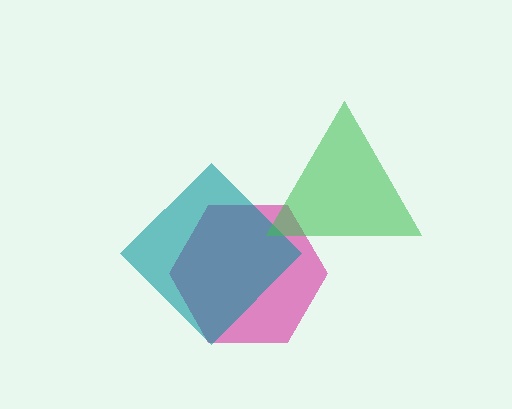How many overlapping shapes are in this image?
There are 3 overlapping shapes in the image.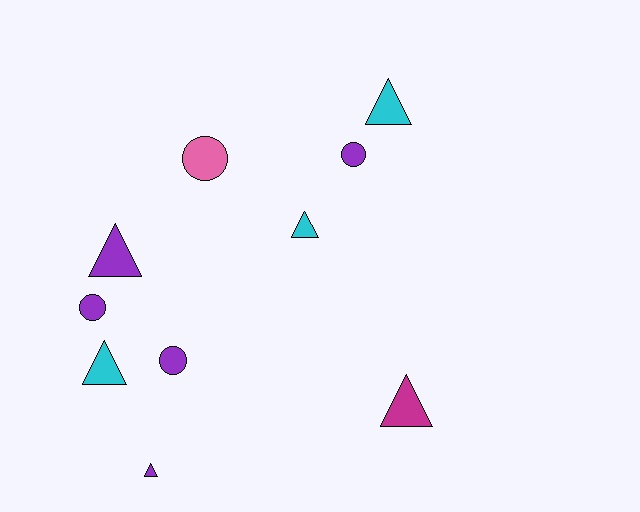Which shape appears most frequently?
Triangle, with 6 objects.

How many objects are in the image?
There are 10 objects.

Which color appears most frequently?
Purple, with 5 objects.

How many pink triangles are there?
There are no pink triangles.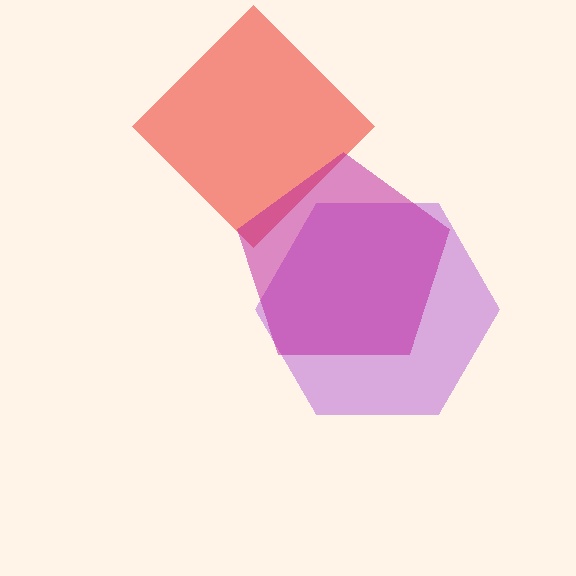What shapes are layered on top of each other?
The layered shapes are: a red diamond, a purple hexagon, a magenta pentagon.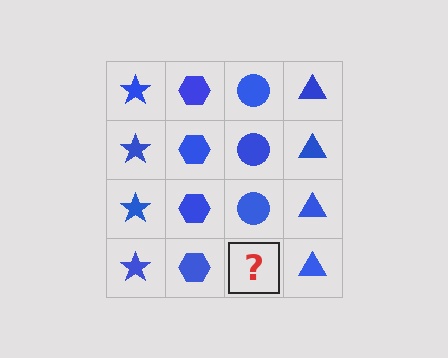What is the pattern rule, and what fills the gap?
The rule is that each column has a consistent shape. The gap should be filled with a blue circle.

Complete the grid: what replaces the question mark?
The question mark should be replaced with a blue circle.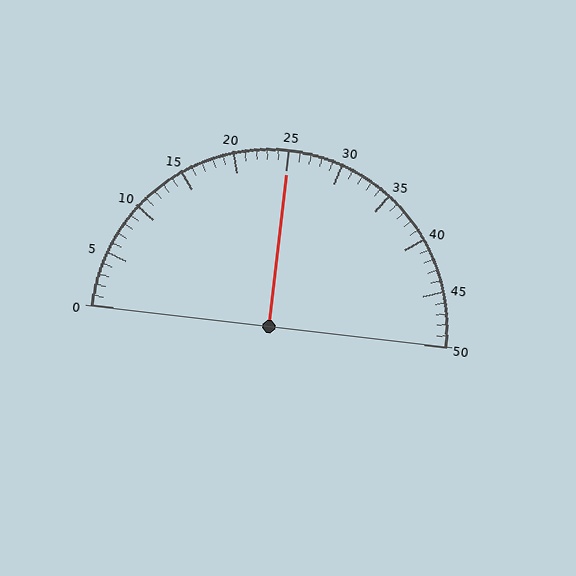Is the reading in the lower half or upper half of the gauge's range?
The reading is in the upper half of the range (0 to 50).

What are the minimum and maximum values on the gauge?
The gauge ranges from 0 to 50.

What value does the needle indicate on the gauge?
The needle indicates approximately 25.